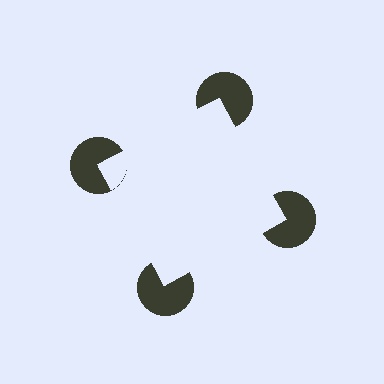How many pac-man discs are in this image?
There are 4 — one at each vertex of the illusory square.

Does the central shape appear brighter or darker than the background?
It typically appears slightly brighter than the background, even though no actual brightness change is drawn.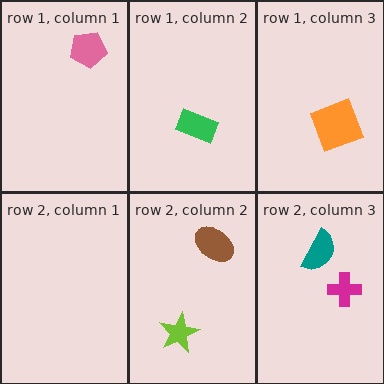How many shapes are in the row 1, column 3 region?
1.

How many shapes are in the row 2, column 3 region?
2.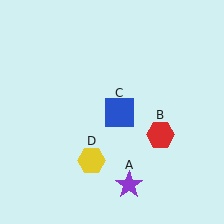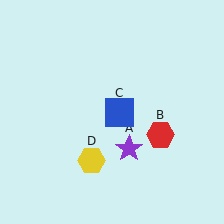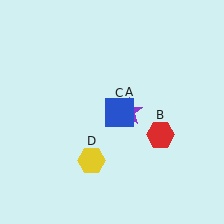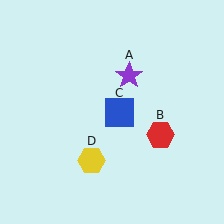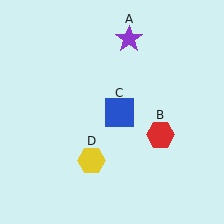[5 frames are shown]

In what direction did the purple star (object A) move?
The purple star (object A) moved up.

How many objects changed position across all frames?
1 object changed position: purple star (object A).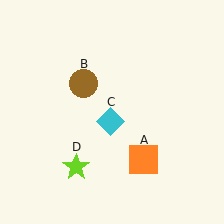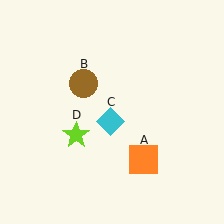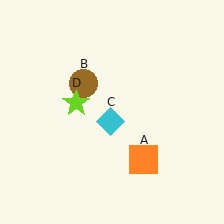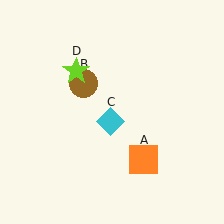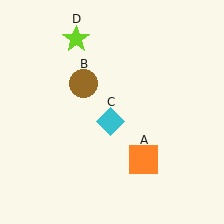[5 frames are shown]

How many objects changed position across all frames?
1 object changed position: lime star (object D).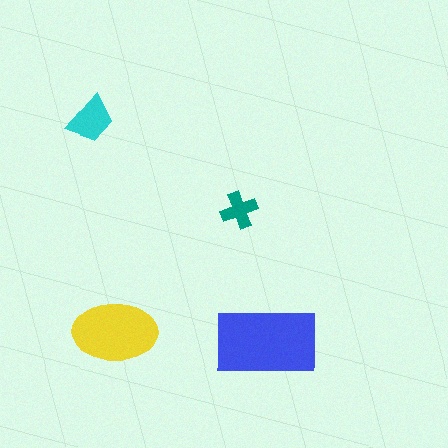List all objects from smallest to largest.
The teal cross, the cyan trapezoid, the yellow ellipse, the blue rectangle.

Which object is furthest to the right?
The blue rectangle is rightmost.